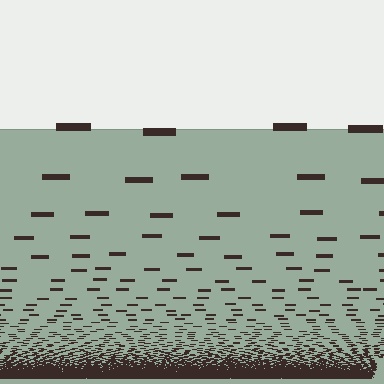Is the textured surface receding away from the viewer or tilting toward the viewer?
The surface appears to tilt toward the viewer. Texture elements get larger and sparser toward the top.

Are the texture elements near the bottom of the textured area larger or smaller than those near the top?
Smaller. The gradient is inverted — elements near the bottom are smaller and denser.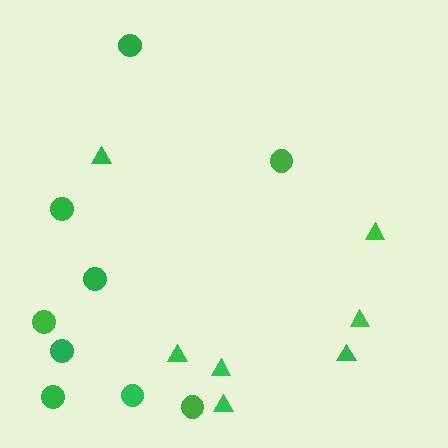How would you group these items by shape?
There are 2 groups: one group of circles (9) and one group of triangles (7).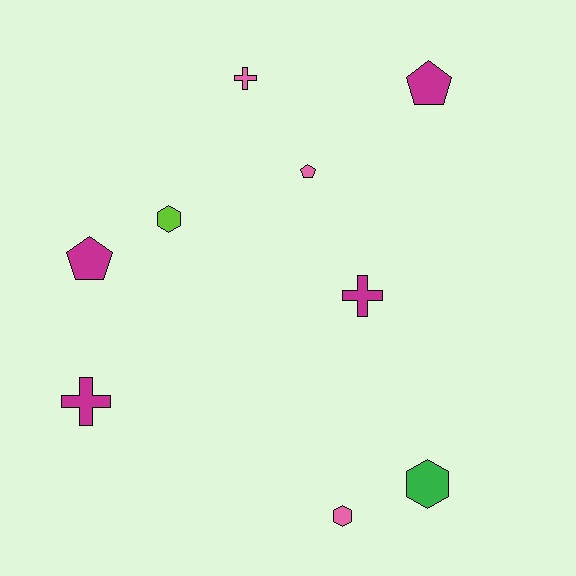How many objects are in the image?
There are 9 objects.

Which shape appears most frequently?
Pentagon, with 3 objects.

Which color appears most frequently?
Magenta, with 4 objects.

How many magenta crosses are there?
There are 2 magenta crosses.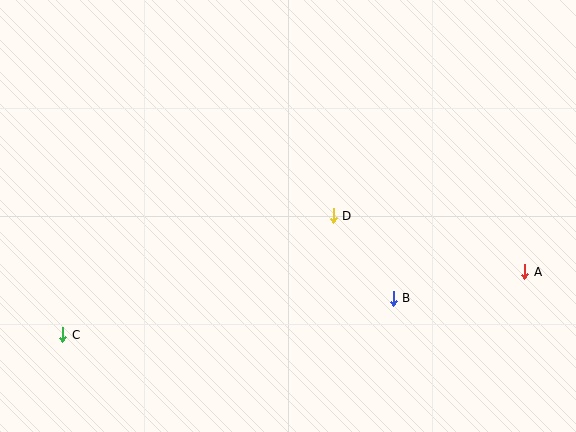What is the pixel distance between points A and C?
The distance between A and C is 466 pixels.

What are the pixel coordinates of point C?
Point C is at (63, 335).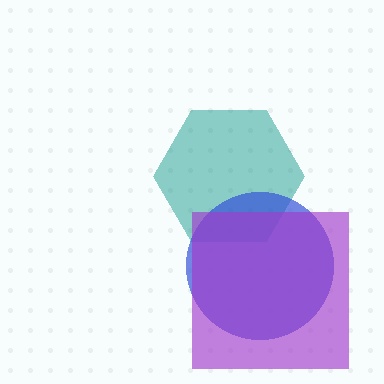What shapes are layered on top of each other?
The layered shapes are: a teal hexagon, a blue circle, a purple square.